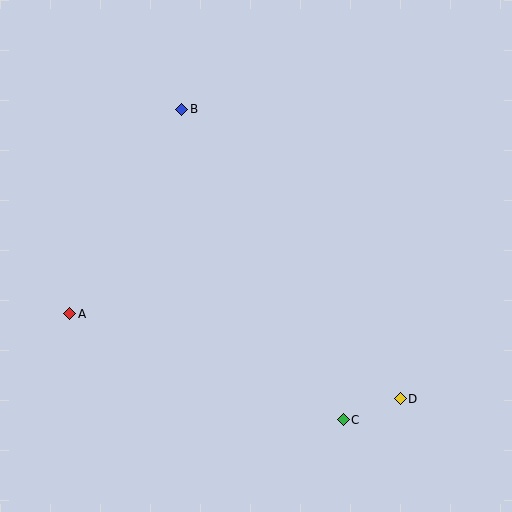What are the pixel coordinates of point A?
Point A is at (70, 314).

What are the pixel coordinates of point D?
Point D is at (400, 399).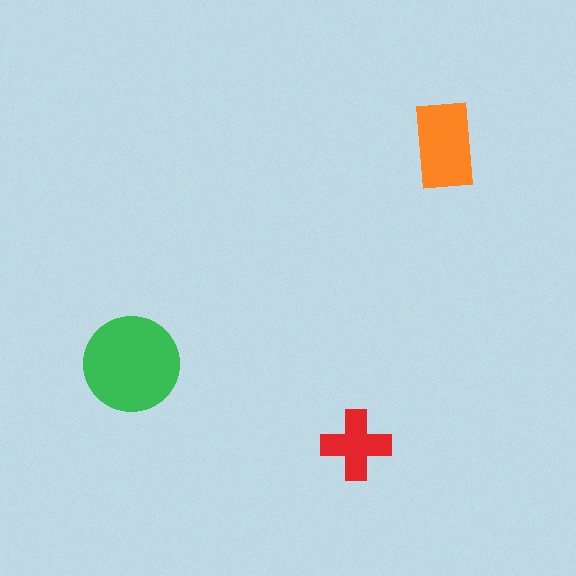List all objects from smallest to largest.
The red cross, the orange rectangle, the green circle.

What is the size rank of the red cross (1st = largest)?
3rd.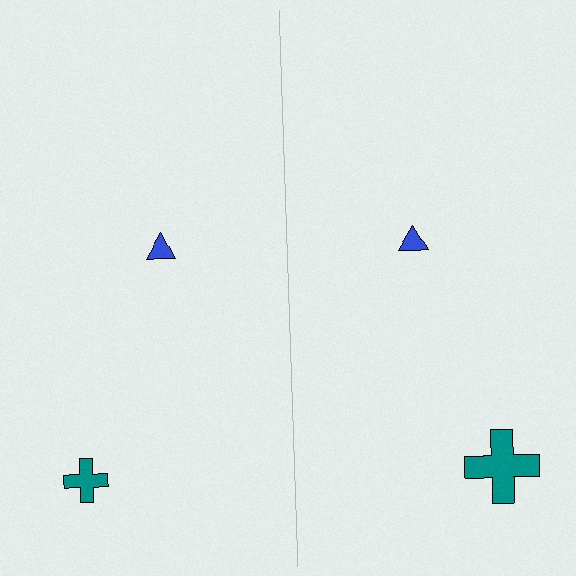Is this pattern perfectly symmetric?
No, the pattern is not perfectly symmetric. The teal cross on the right side has a different size than its mirror counterpart.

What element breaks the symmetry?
The teal cross on the right side has a different size than its mirror counterpart.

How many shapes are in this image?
There are 4 shapes in this image.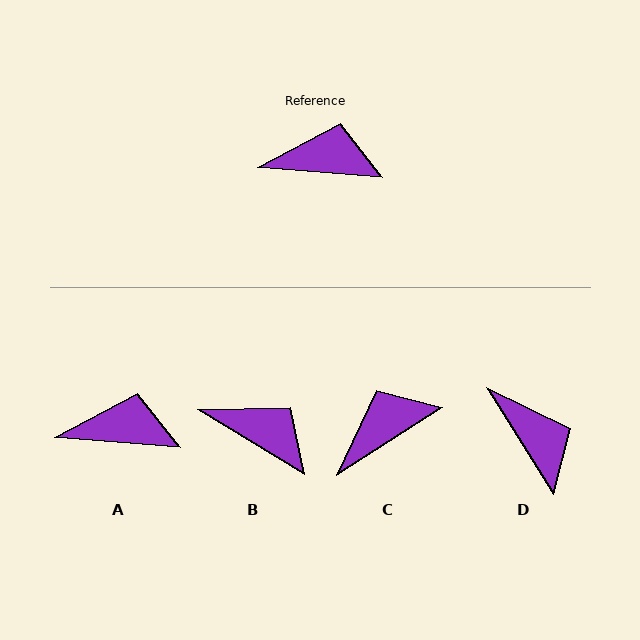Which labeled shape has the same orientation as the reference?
A.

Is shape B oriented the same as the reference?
No, it is off by about 27 degrees.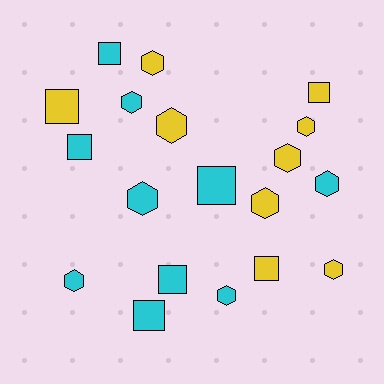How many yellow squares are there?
There are 3 yellow squares.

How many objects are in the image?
There are 19 objects.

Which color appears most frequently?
Cyan, with 10 objects.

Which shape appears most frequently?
Hexagon, with 11 objects.